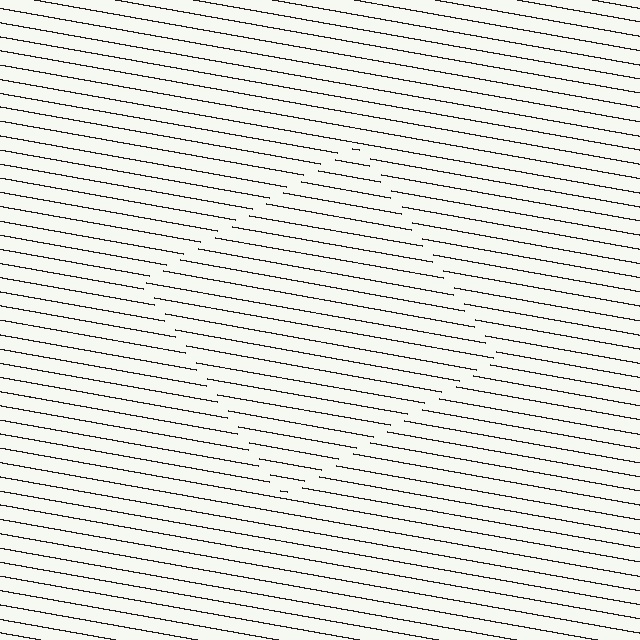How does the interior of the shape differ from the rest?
The interior of the shape contains the same grating, shifted by half a period — the contour is defined by the phase discontinuity where line-ends from the inner and outer gratings abut.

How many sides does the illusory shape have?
4 sides — the line-ends trace a square.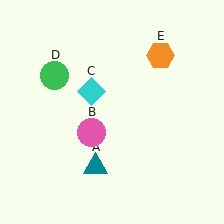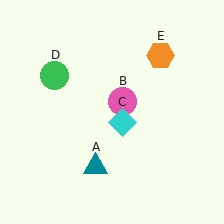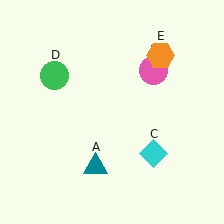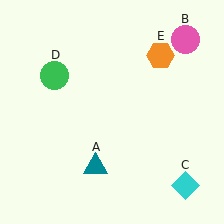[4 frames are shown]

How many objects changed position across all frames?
2 objects changed position: pink circle (object B), cyan diamond (object C).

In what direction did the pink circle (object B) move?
The pink circle (object B) moved up and to the right.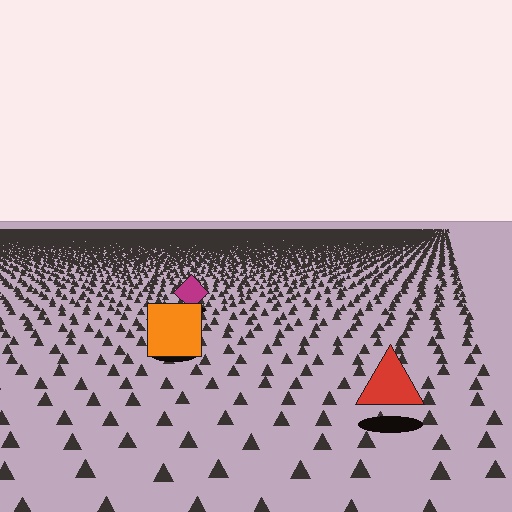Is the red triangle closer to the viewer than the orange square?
Yes. The red triangle is closer — you can tell from the texture gradient: the ground texture is coarser near it.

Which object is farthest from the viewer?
The magenta diamond is farthest from the viewer. It appears smaller and the ground texture around it is denser.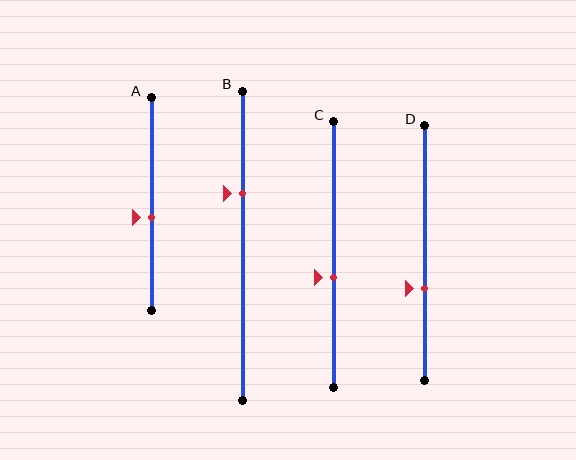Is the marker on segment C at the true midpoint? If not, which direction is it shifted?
No, the marker on segment C is shifted downward by about 8% of the segment length.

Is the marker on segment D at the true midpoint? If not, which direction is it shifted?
No, the marker on segment D is shifted downward by about 14% of the segment length.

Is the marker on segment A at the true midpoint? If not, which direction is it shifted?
No, the marker on segment A is shifted downward by about 7% of the segment length.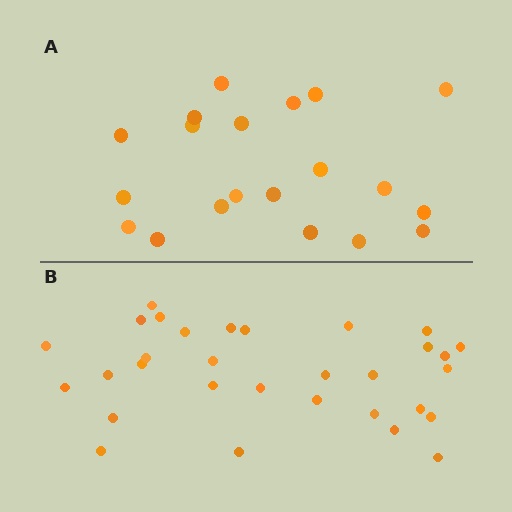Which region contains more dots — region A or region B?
Region B (the bottom region) has more dots.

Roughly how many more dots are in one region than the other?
Region B has roughly 12 or so more dots than region A.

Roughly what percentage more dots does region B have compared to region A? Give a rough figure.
About 55% more.